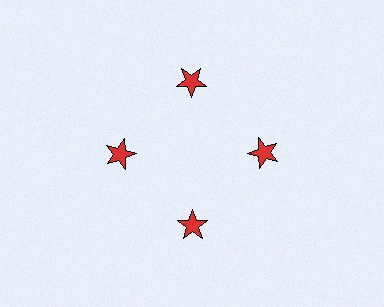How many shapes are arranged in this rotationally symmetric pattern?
There are 4 shapes, arranged in 4 groups of 1.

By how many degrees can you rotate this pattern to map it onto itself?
The pattern maps onto itself every 90 degrees of rotation.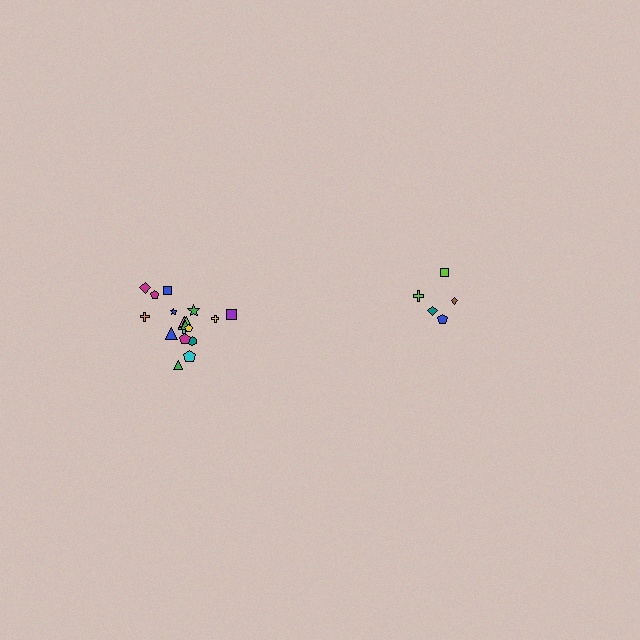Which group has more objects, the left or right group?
The left group.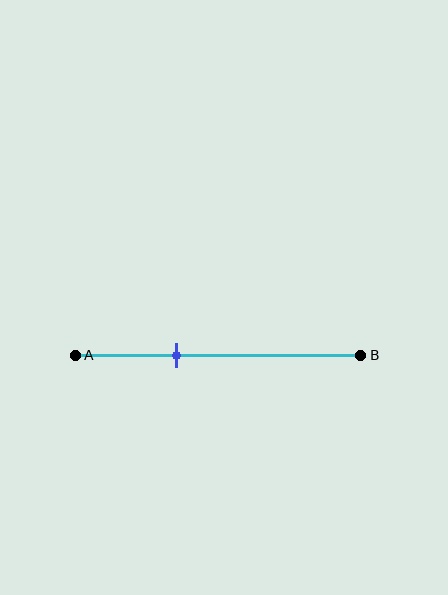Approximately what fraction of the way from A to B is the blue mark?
The blue mark is approximately 35% of the way from A to B.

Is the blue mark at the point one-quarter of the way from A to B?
No, the mark is at about 35% from A, not at the 25% one-quarter point.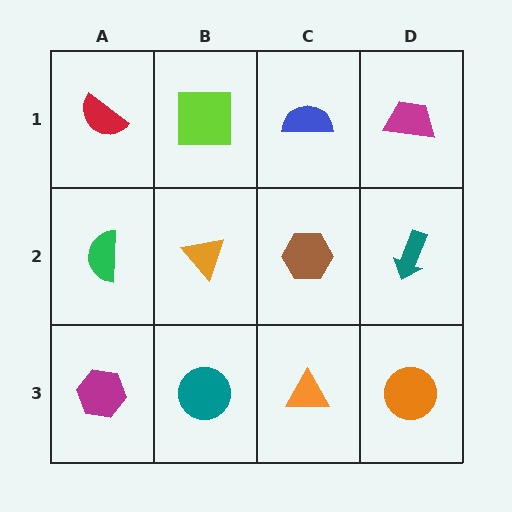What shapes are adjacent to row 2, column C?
A blue semicircle (row 1, column C), an orange triangle (row 3, column C), an orange triangle (row 2, column B), a teal arrow (row 2, column D).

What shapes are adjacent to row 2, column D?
A magenta trapezoid (row 1, column D), an orange circle (row 3, column D), a brown hexagon (row 2, column C).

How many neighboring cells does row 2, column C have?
4.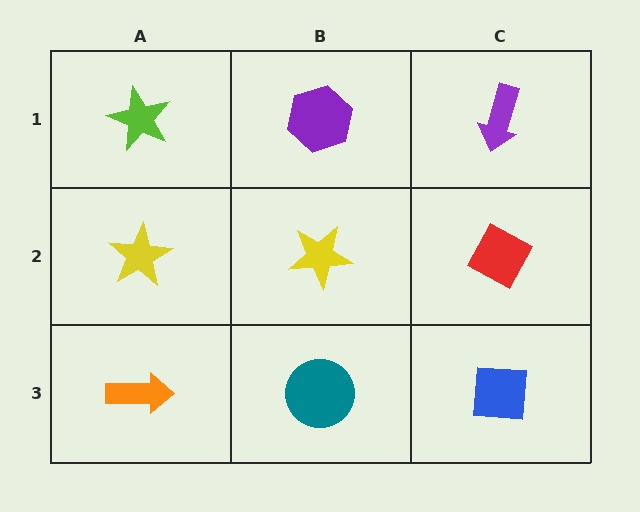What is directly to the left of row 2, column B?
A yellow star.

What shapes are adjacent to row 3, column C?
A red diamond (row 2, column C), a teal circle (row 3, column B).